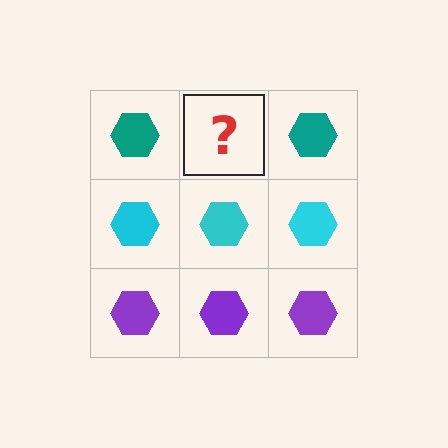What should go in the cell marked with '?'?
The missing cell should contain a teal hexagon.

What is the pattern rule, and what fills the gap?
The rule is that each row has a consistent color. The gap should be filled with a teal hexagon.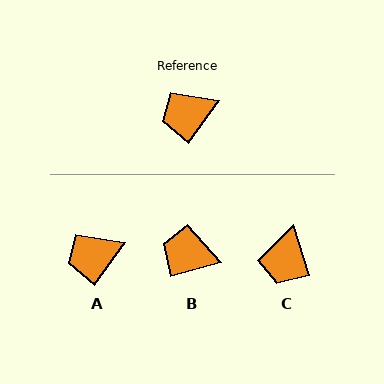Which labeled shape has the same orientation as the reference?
A.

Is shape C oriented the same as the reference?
No, it is off by about 54 degrees.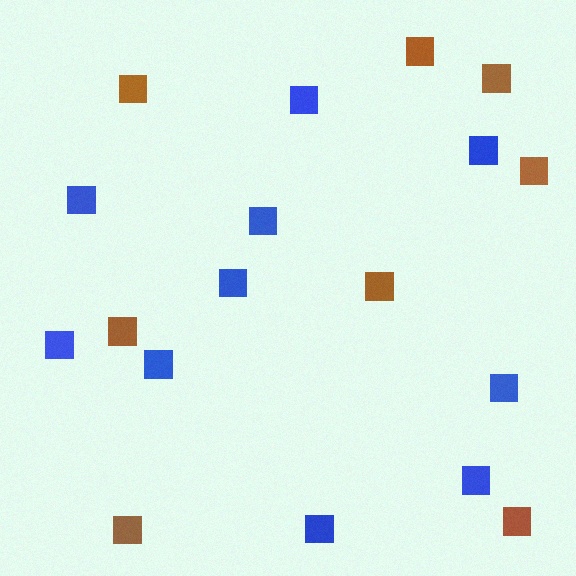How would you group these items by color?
There are 2 groups: one group of blue squares (10) and one group of brown squares (8).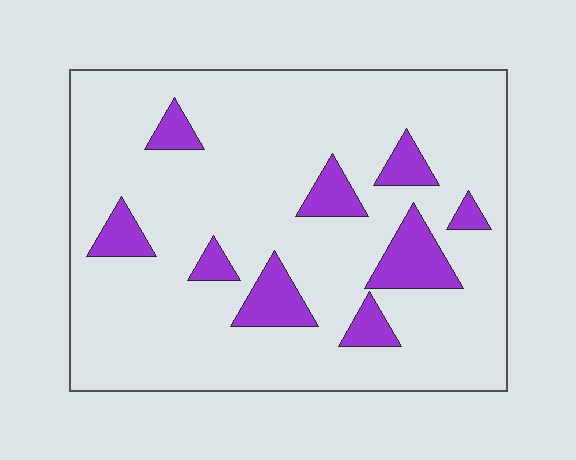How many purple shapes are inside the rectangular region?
9.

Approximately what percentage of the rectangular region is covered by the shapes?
Approximately 15%.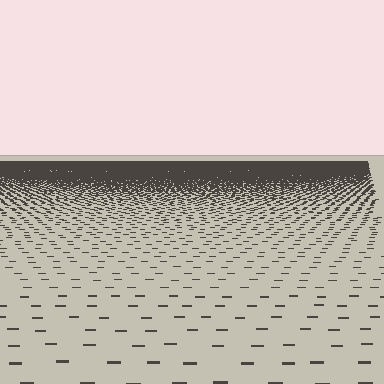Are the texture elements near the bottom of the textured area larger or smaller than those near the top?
Larger. Near the bottom, elements are closer to the viewer and appear at a bigger on-screen size.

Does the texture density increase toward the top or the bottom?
Density increases toward the top.